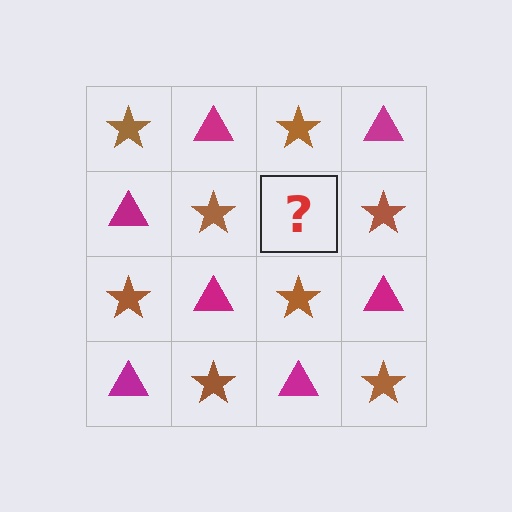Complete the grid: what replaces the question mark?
The question mark should be replaced with a magenta triangle.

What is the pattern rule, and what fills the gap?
The rule is that it alternates brown star and magenta triangle in a checkerboard pattern. The gap should be filled with a magenta triangle.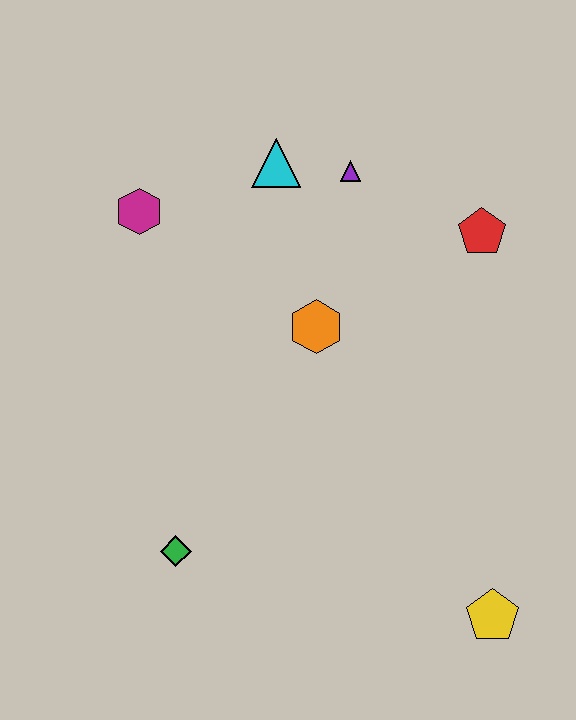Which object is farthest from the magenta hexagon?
The yellow pentagon is farthest from the magenta hexagon.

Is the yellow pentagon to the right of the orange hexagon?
Yes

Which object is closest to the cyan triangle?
The purple triangle is closest to the cyan triangle.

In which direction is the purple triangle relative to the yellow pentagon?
The purple triangle is above the yellow pentagon.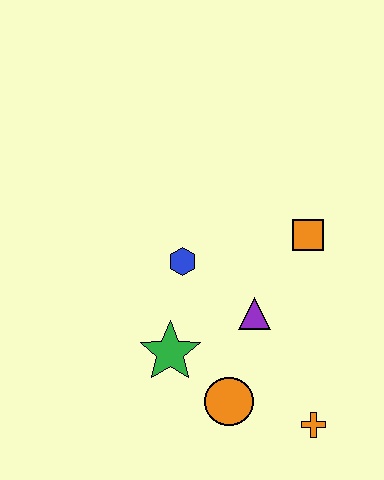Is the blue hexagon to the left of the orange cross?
Yes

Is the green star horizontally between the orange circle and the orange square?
No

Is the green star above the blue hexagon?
No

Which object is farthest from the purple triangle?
The orange cross is farthest from the purple triangle.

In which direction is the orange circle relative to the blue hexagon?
The orange circle is below the blue hexagon.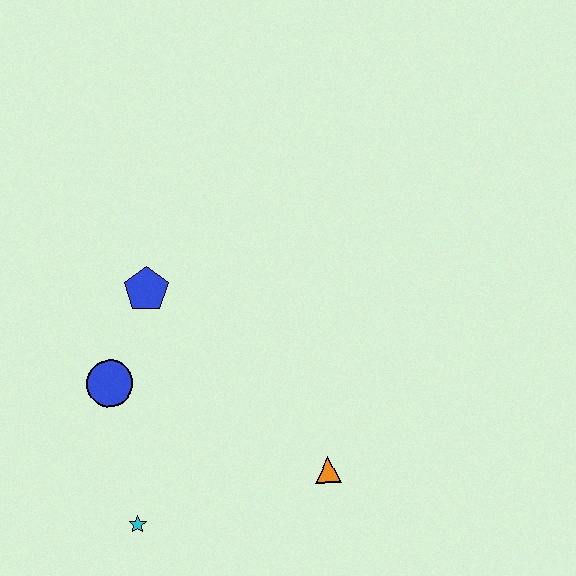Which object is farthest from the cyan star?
The blue pentagon is farthest from the cyan star.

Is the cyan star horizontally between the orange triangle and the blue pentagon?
No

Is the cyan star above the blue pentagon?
No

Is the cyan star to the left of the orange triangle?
Yes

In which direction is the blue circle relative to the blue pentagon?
The blue circle is below the blue pentagon.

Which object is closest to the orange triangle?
The cyan star is closest to the orange triangle.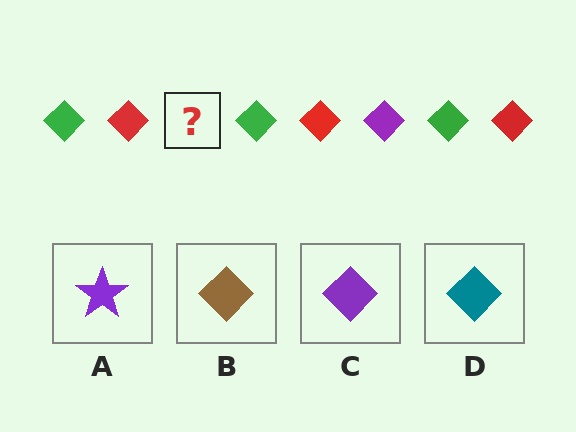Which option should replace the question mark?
Option C.